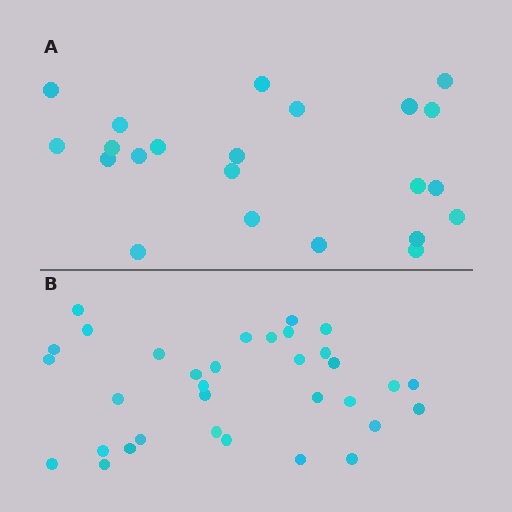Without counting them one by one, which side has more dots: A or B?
Region B (the bottom region) has more dots.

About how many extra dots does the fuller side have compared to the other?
Region B has roughly 12 or so more dots than region A.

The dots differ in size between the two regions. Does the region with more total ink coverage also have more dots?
No. Region A has more total ink coverage because its dots are larger, but region B actually contains more individual dots. Total area can be misleading — the number of items is what matters here.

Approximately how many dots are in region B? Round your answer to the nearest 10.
About 30 dots. (The exact count is 33, which rounds to 30.)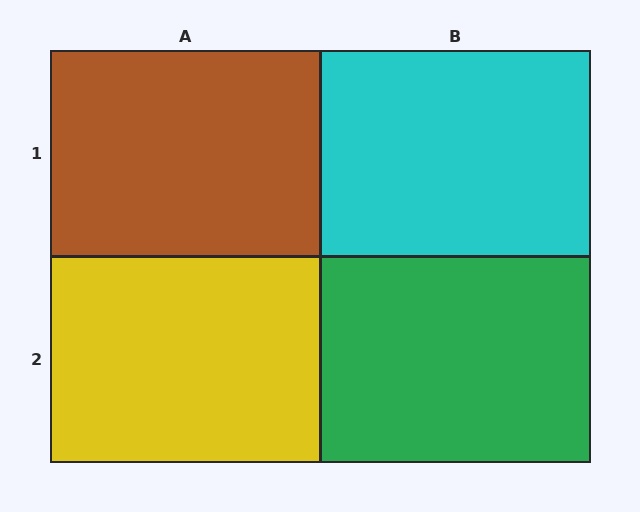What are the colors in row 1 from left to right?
Brown, cyan.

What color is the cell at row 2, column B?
Green.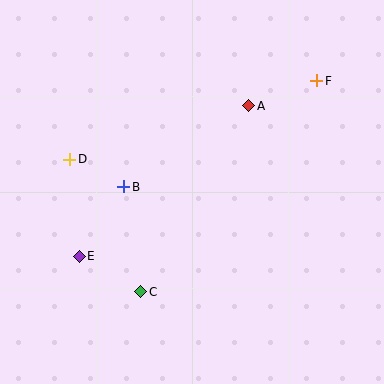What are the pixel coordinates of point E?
Point E is at (79, 256).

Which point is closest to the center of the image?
Point B at (124, 187) is closest to the center.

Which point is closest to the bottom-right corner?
Point C is closest to the bottom-right corner.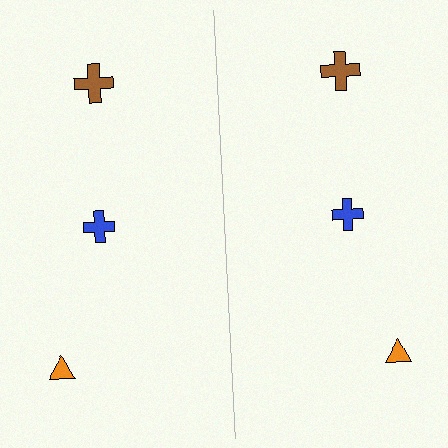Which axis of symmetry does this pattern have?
The pattern has a vertical axis of symmetry running through the center of the image.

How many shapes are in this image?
There are 6 shapes in this image.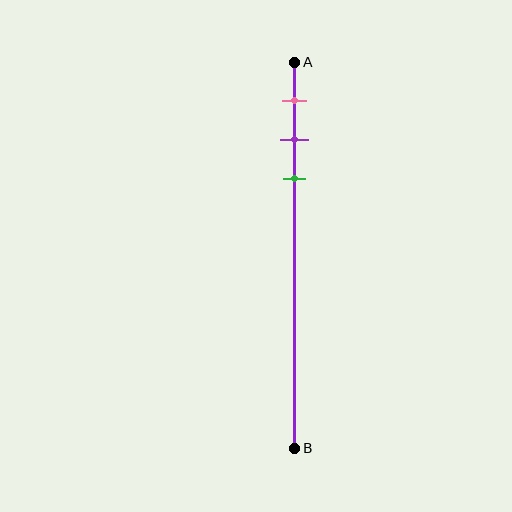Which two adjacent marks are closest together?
The purple and green marks are the closest adjacent pair.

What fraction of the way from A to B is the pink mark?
The pink mark is approximately 10% (0.1) of the way from A to B.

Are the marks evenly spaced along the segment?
Yes, the marks are approximately evenly spaced.